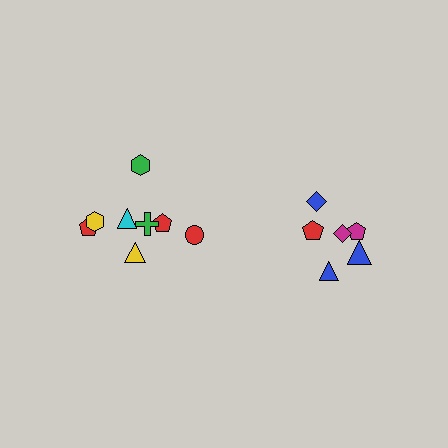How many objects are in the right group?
There are 6 objects.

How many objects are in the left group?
There are 8 objects.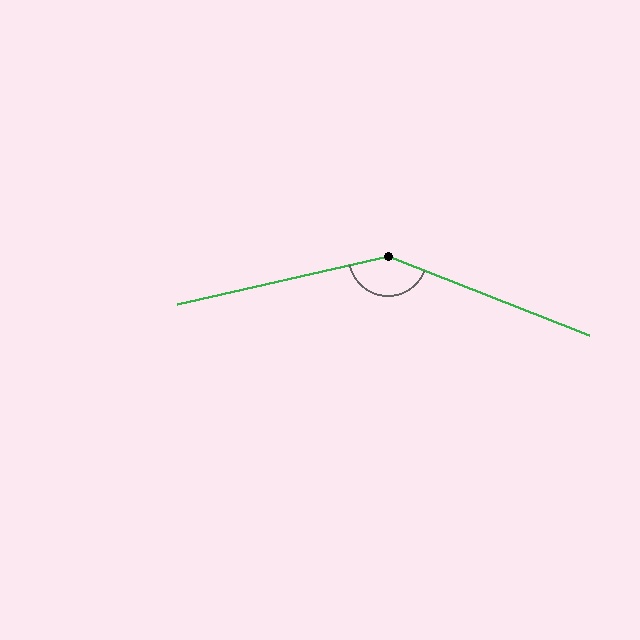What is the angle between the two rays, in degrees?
Approximately 146 degrees.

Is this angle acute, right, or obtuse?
It is obtuse.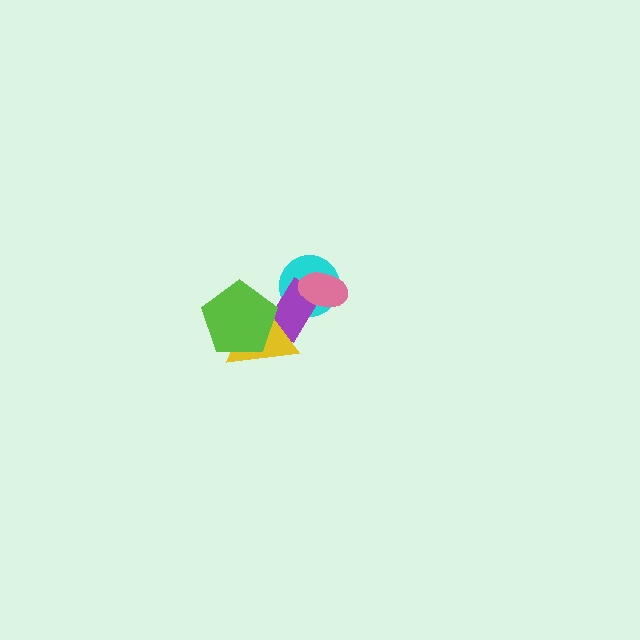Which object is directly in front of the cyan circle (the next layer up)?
The purple rectangle is directly in front of the cyan circle.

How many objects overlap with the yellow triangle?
2 objects overlap with the yellow triangle.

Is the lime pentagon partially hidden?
No, no other shape covers it.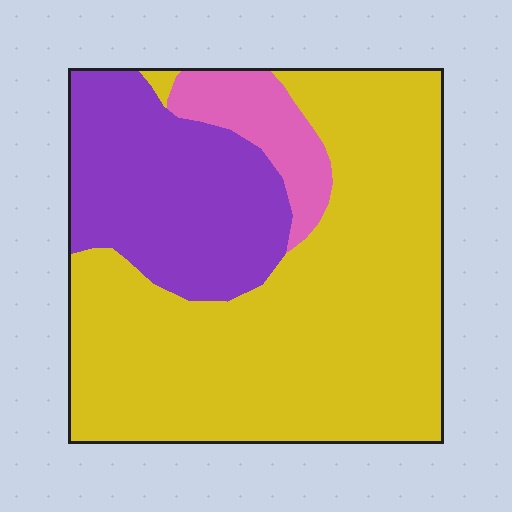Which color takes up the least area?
Pink, at roughly 10%.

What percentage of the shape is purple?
Purple takes up about one quarter (1/4) of the shape.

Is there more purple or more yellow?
Yellow.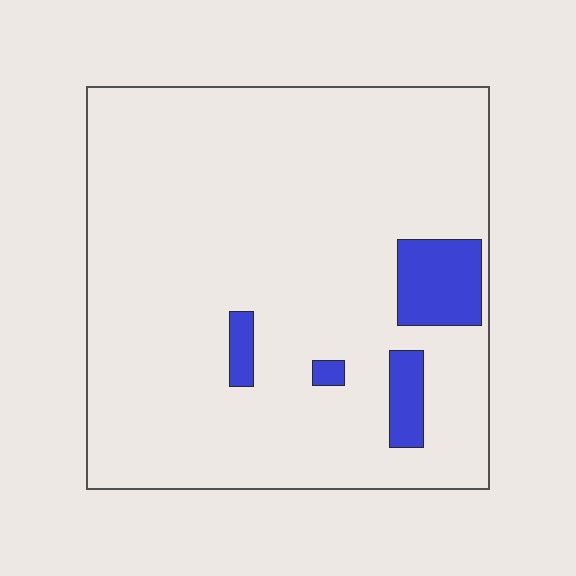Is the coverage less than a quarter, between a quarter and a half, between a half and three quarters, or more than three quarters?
Less than a quarter.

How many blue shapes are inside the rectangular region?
4.